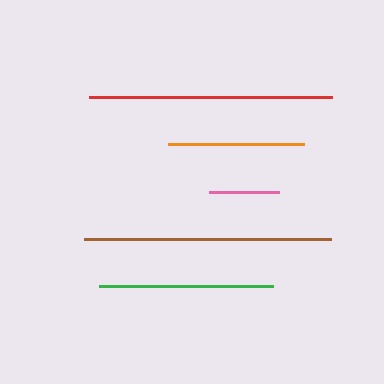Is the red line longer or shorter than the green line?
The red line is longer than the green line.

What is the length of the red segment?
The red segment is approximately 243 pixels long.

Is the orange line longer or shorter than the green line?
The green line is longer than the orange line.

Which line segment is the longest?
The brown line is the longest at approximately 247 pixels.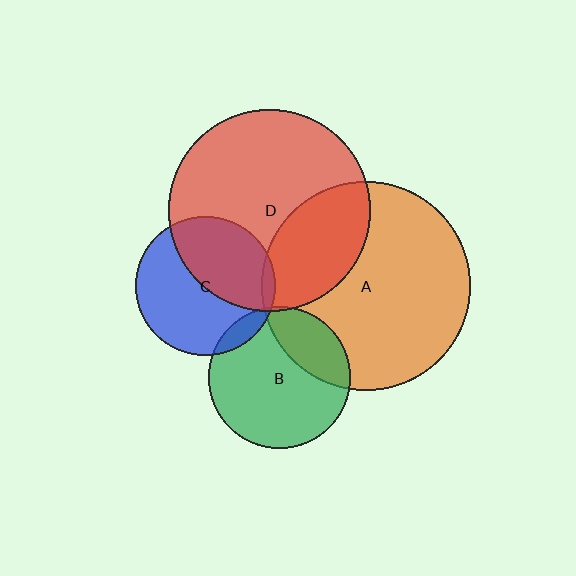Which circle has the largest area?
Circle A (orange).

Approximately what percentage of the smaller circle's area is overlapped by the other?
Approximately 25%.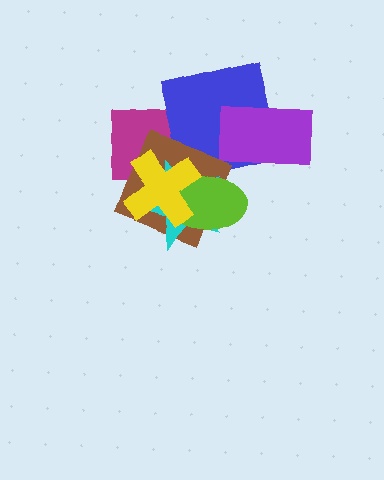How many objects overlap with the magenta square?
4 objects overlap with the magenta square.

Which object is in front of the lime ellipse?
The yellow cross is in front of the lime ellipse.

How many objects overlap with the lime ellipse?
3 objects overlap with the lime ellipse.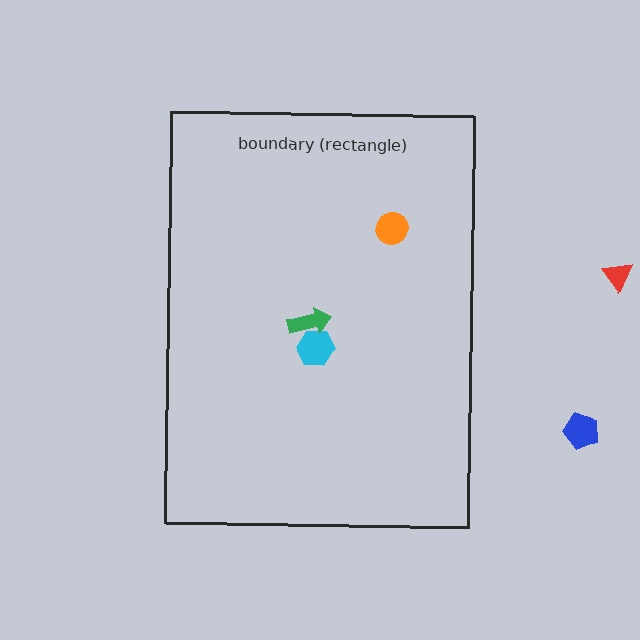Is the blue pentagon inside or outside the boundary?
Outside.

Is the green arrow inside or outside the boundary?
Inside.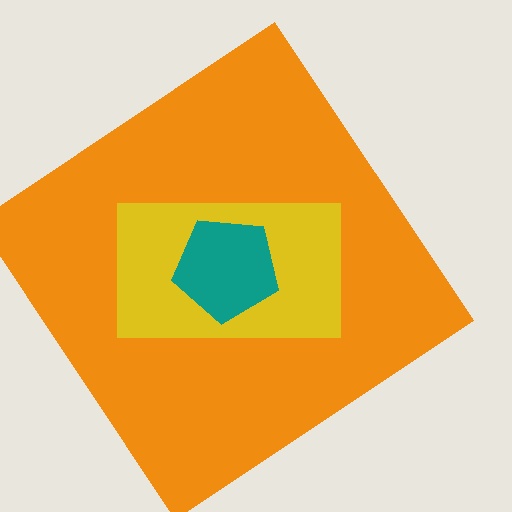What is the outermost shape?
The orange diamond.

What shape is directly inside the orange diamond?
The yellow rectangle.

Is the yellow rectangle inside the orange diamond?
Yes.